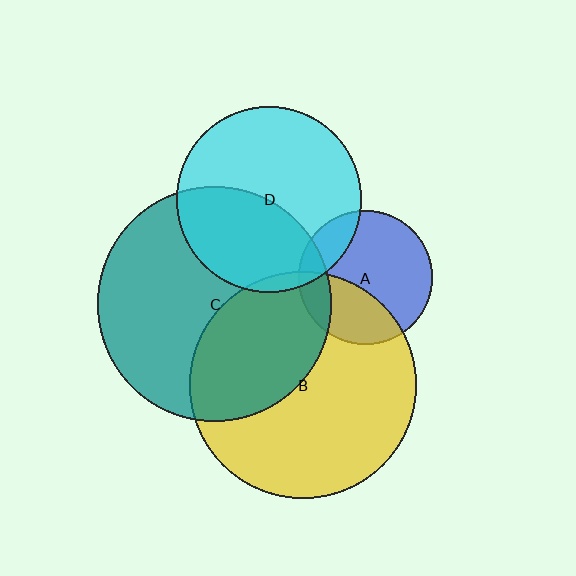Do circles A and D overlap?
Yes.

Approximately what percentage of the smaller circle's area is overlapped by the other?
Approximately 15%.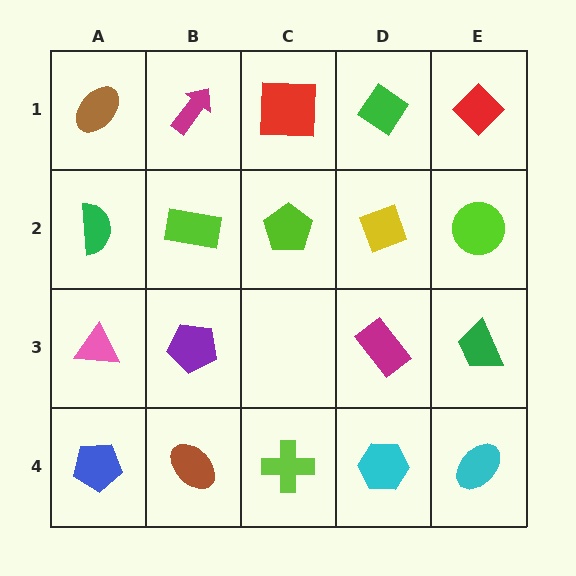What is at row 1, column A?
A brown ellipse.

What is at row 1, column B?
A magenta arrow.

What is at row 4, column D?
A cyan hexagon.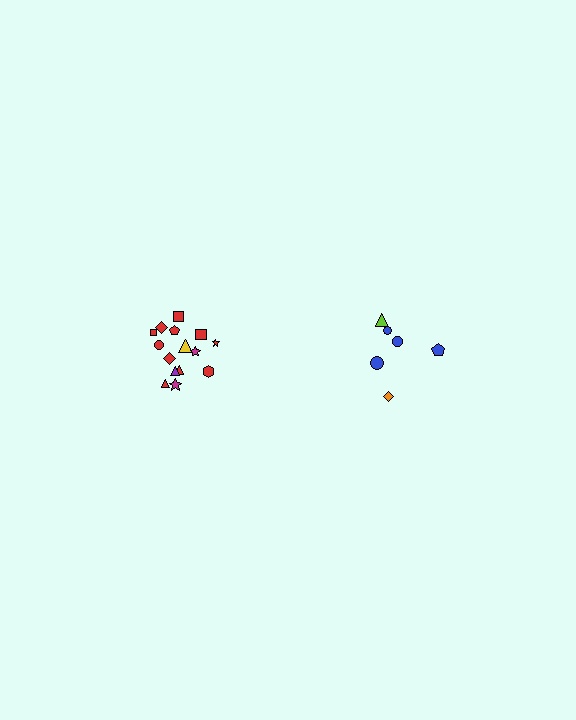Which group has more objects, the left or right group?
The left group.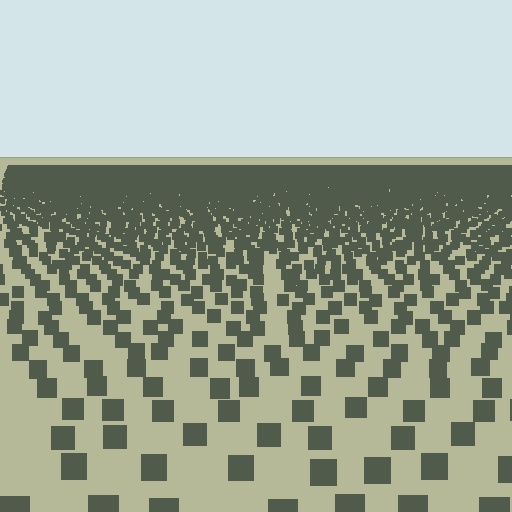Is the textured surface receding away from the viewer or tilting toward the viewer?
The surface is receding away from the viewer. Texture elements get smaller and denser toward the top.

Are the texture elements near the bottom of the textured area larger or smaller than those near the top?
Larger. Near the bottom, elements are closer to the viewer and appear at a bigger on-screen size.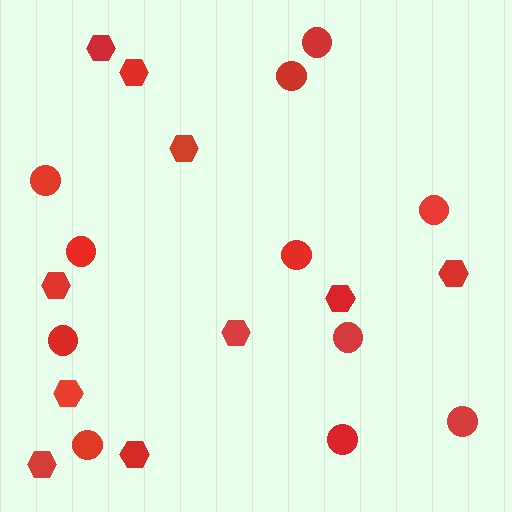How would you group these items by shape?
There are 2 groups: one group of circles (11) and one group of hexagons (10).